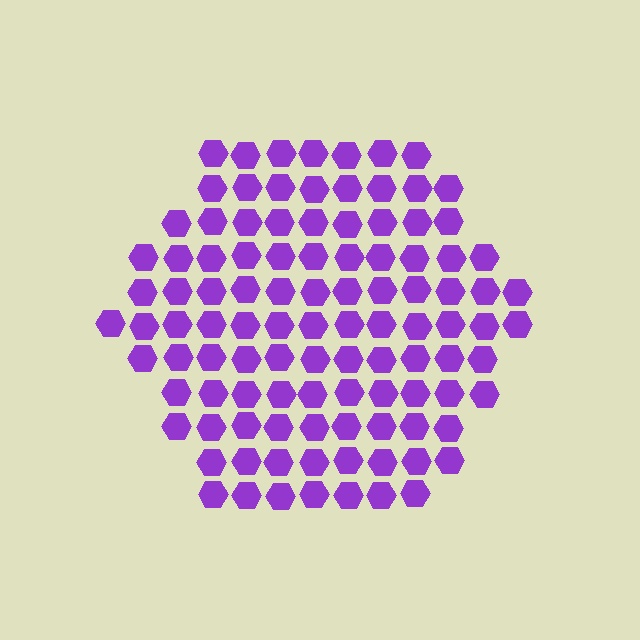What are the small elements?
The small elements are hexagons.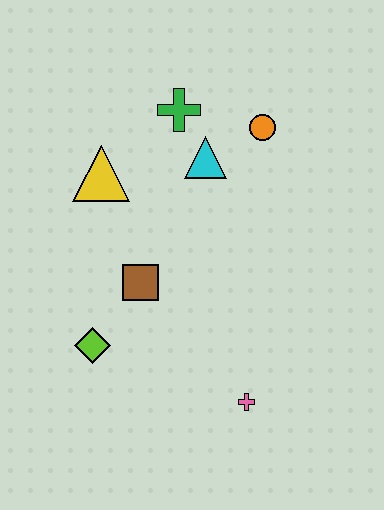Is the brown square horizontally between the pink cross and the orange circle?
No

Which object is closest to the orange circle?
The cyan triangle is closest to the orange circle.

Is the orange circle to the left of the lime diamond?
No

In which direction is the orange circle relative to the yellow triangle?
The orange circle is to the right of the yellow triangle.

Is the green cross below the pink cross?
No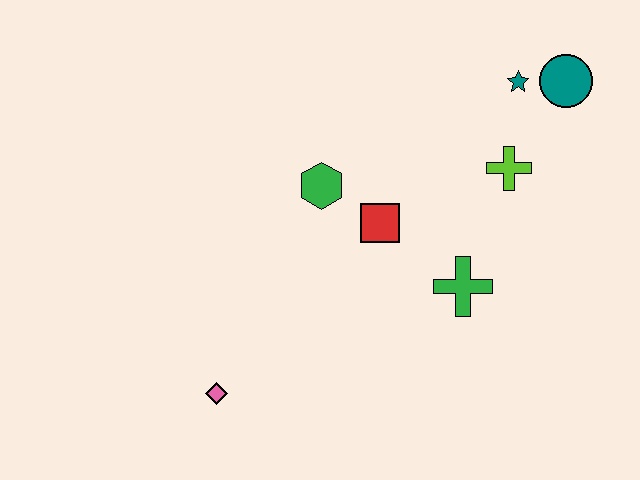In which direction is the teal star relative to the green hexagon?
The teal star is to the right of the green hexagon.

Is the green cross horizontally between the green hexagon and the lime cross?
Yes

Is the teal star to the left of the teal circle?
Yes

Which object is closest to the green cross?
The red square is closest to the green cross.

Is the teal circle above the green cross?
Yes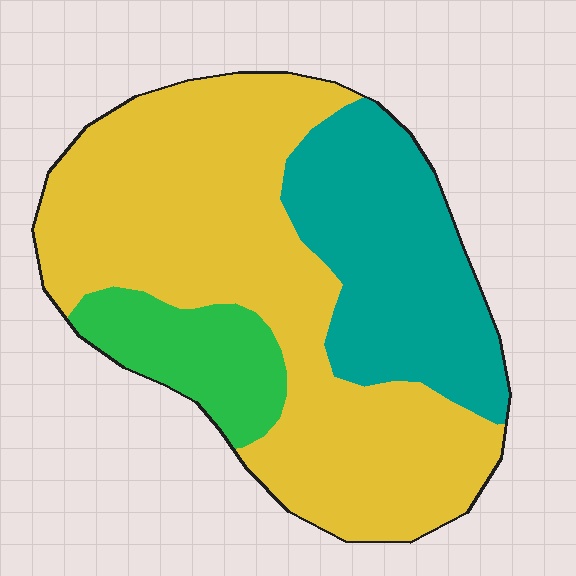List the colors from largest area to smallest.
From largest to smallest: yellow, teal, green.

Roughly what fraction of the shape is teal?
Teal takes up about one quarter (1/4) of the shape.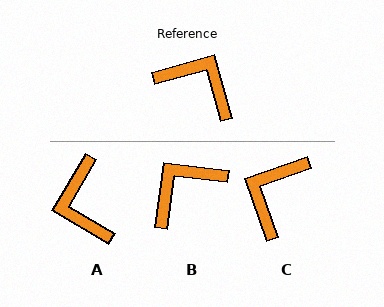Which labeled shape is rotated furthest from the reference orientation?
A, about 133 degrees away.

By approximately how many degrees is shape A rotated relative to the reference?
Approximately 133 degrees counter-clockwise.